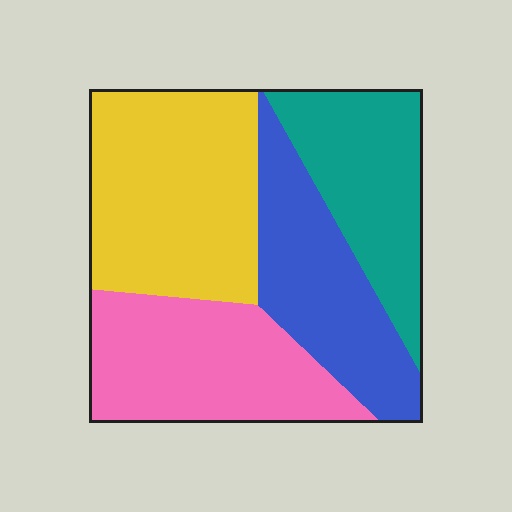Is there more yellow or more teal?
Yellow.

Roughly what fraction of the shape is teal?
Teal covers roughly 20% of the shape.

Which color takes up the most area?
Yellow, at roughly 30%.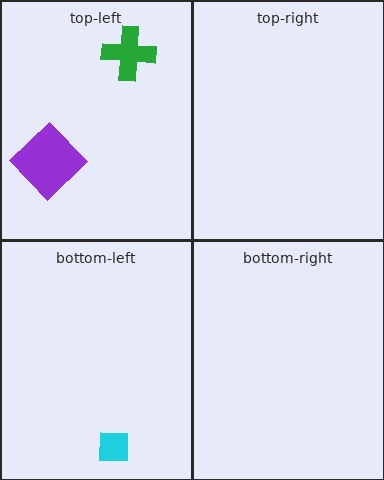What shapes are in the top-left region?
The purple diamond, the green cross.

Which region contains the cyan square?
The bottom-left region.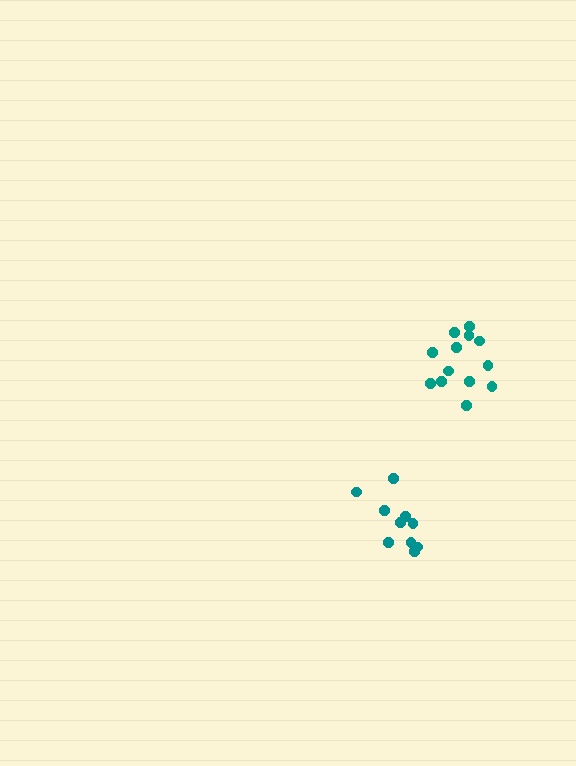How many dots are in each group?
Group 1: 13 dots, Group 2: 10 dots (23 total).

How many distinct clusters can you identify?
There are 2 distinct clusters.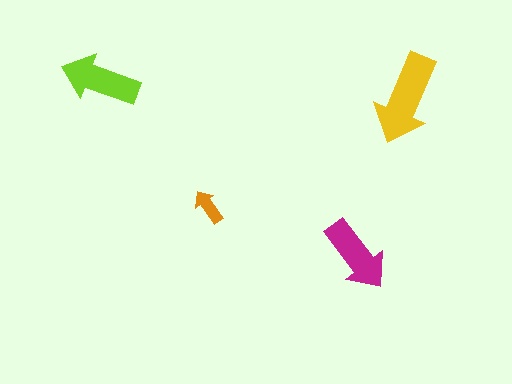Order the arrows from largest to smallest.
the yellow one, the lime one, the magenta one, the orange one.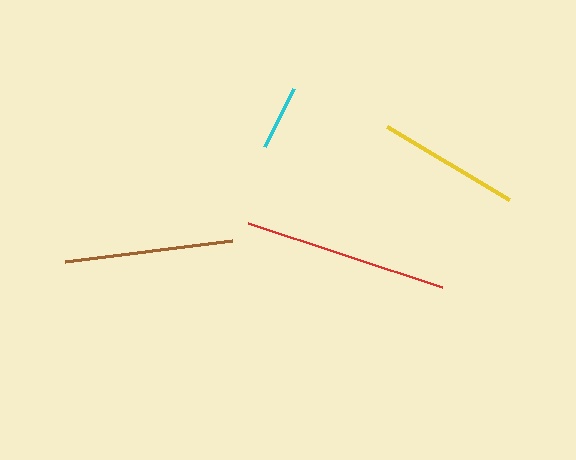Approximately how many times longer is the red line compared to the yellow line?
The red line is approximately 1.4 times the length of the yellow line.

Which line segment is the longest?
The red line is the longest at approximately 204 pixels.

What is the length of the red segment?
The red segment is approximately 204 pixels long.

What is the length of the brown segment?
The brown segment is approximately 168 pixels long.